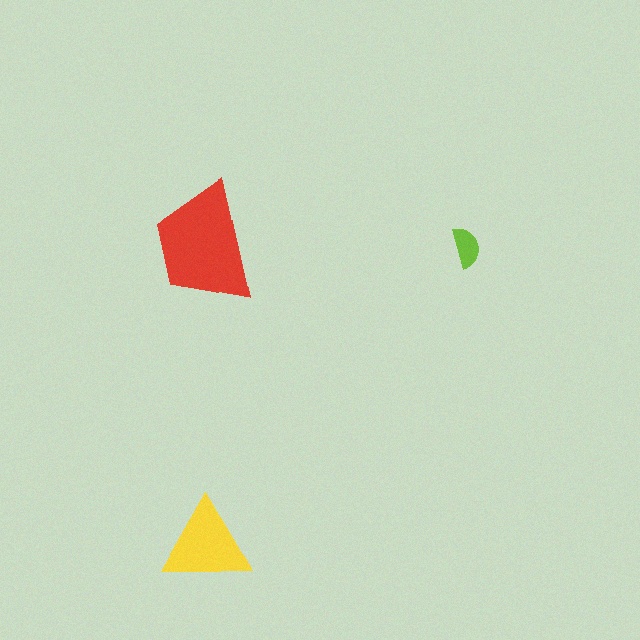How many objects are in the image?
There are 3 objects in the image.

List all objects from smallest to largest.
The lime semicircle, the yellow triangle, the red trapezoid.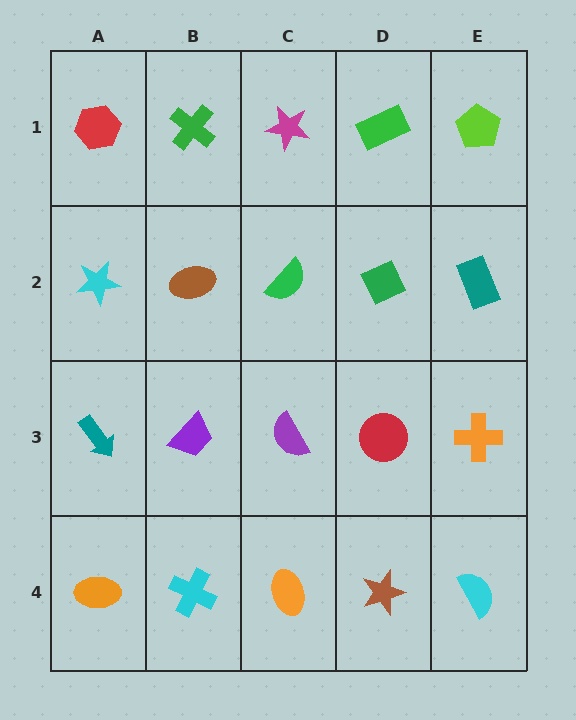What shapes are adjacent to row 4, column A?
A teal arrow (row 3, column A), a cyan cross (row 4, column B).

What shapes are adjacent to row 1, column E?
A teal rectangle (row 2, column E), a green rectangle (row 1, column D).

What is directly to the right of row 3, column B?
A purple semicircle.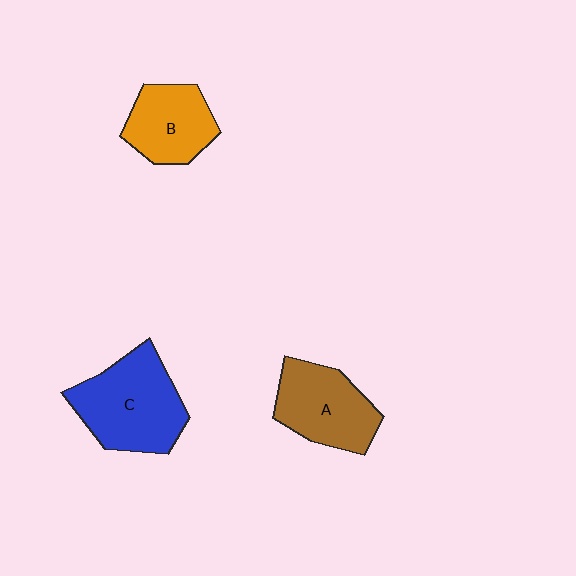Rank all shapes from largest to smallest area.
From largest to smallest: C (blue), A (brown), B (orange).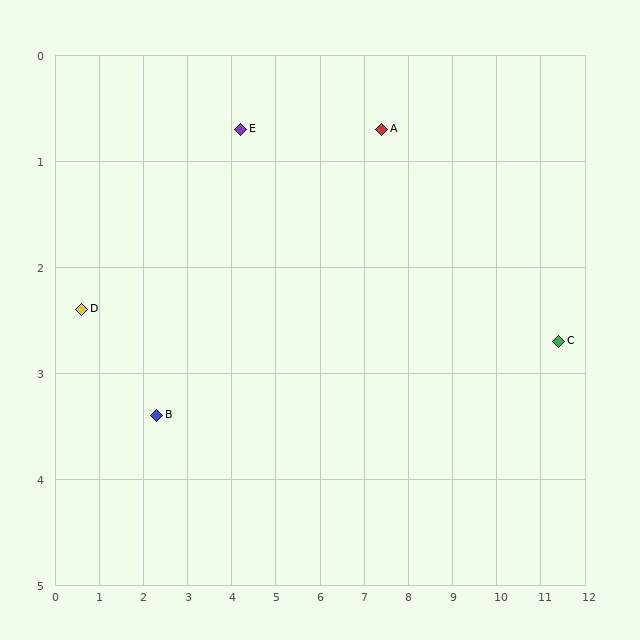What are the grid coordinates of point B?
Point B is at approximately (2.3, 3.4).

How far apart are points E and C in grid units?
Points E and C are about 7.5 grid units apart.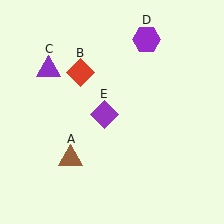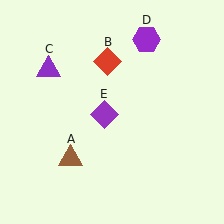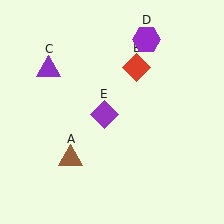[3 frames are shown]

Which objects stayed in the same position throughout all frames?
Brown triangle (object A) and purple triangle (object C) and purple hexagon (object D) and purple diamond (object E) remained stationary.